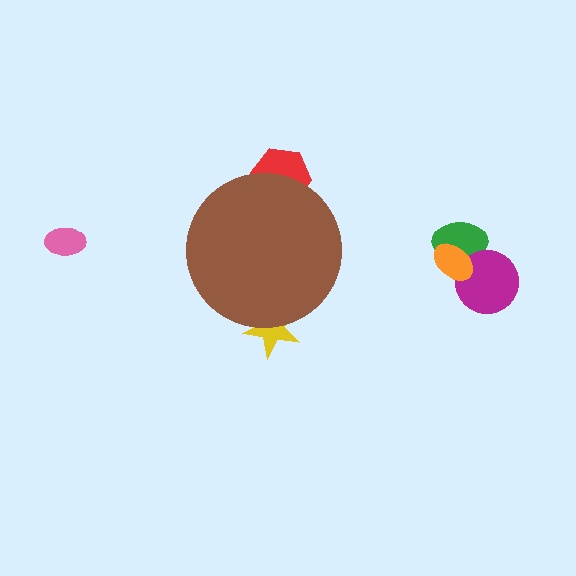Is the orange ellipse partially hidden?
No, the orange ellipse is fully visible.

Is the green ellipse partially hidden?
No, the green ellipse is fully visible.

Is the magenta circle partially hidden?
No, the magenta circle is fully visible.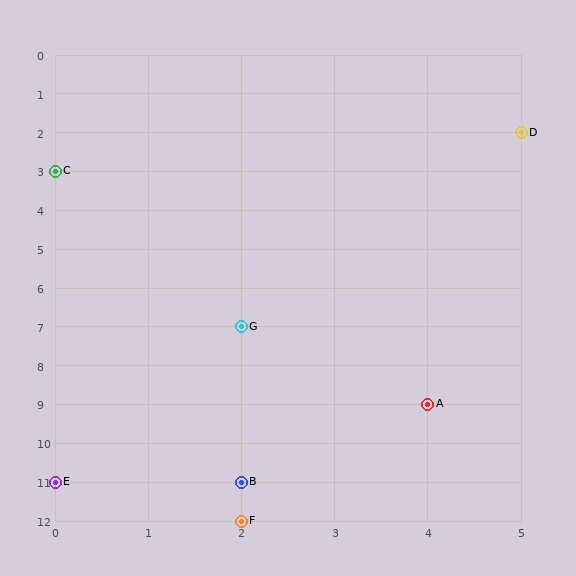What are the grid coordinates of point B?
Point B is at grid coordinates (2, 11).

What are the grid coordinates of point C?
Point C is at grid coordinates (0, 3).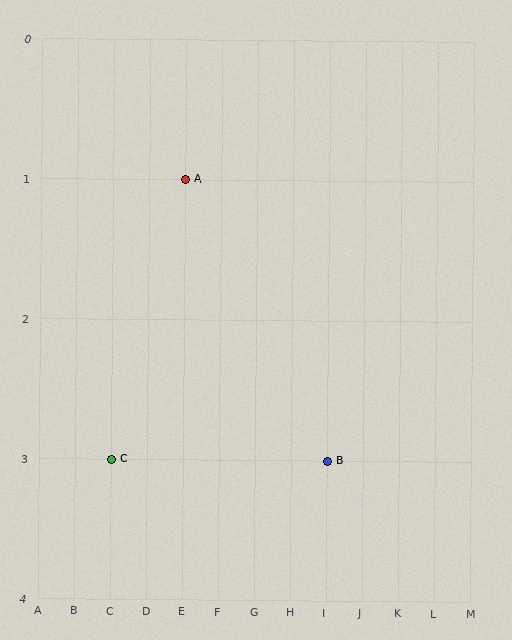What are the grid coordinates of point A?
Point A is at grid coordinates (E, 1).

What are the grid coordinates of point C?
Point C is at grid coordinates (C, 3).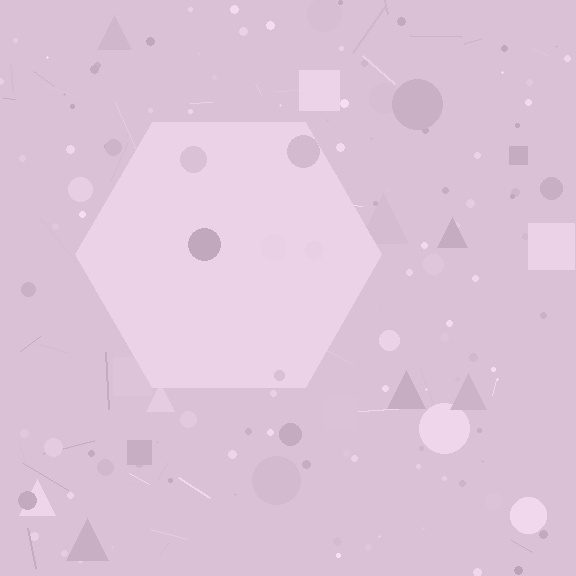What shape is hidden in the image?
A hexagon is hidden in the image.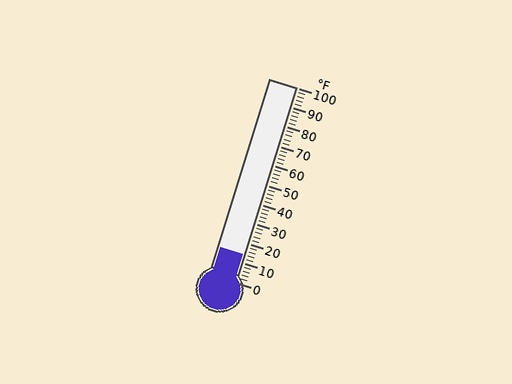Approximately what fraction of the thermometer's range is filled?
The thermometer is filled to approximately 15% of its range.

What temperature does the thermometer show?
The thermometer shows approximately 14°F.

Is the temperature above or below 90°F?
The temperature is below 90°F.